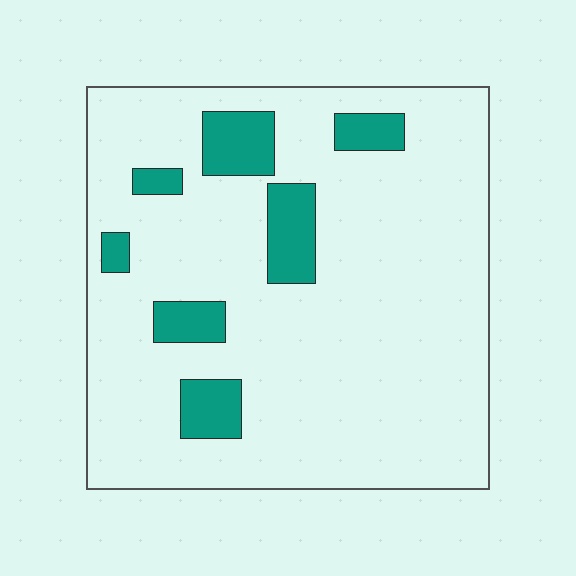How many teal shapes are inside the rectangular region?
7.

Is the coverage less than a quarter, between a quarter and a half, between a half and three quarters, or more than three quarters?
Less than a quarter.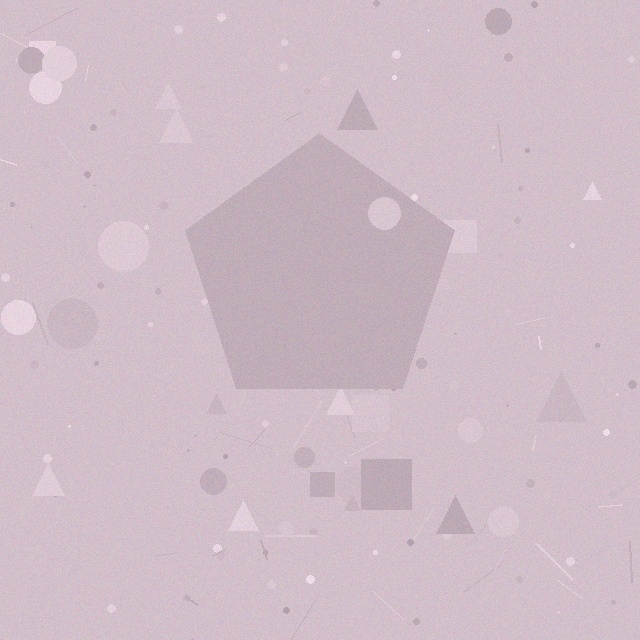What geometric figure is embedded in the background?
A pentagon is embedded in the background.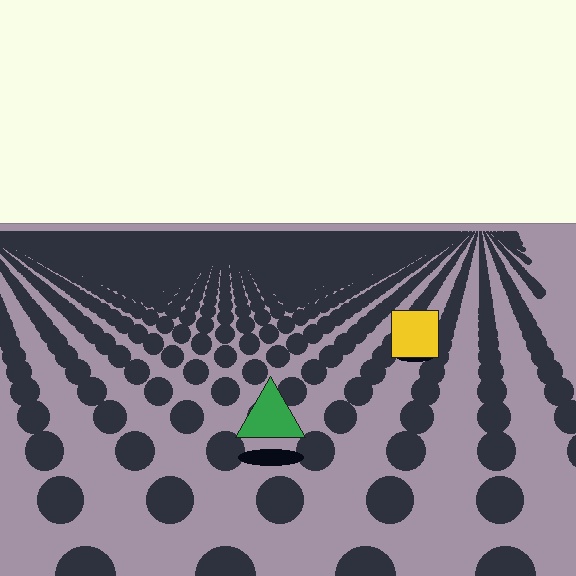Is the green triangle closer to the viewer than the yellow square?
Yes. The green triangle is closer — you can tell from the texture gradient: the ground texture is coarser near it.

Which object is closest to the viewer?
The green triangle is closest. The texture marks near it are larger and more spread out.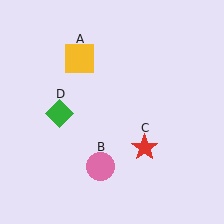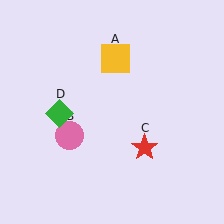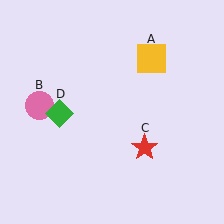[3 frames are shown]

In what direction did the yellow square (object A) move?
The yellow square (object A) moved right.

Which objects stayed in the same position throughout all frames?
Red star (object C) and green diamond (object D) remained stationary.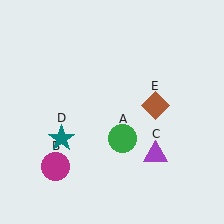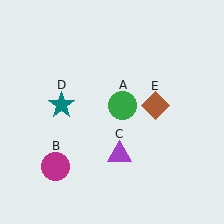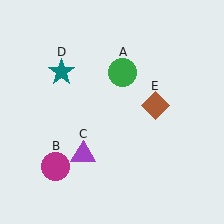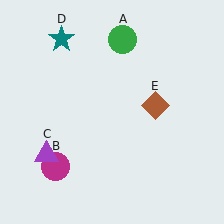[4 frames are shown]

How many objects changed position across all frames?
3 objects changed position: green circle (object A), purple triangle (object C), teal star (object D).